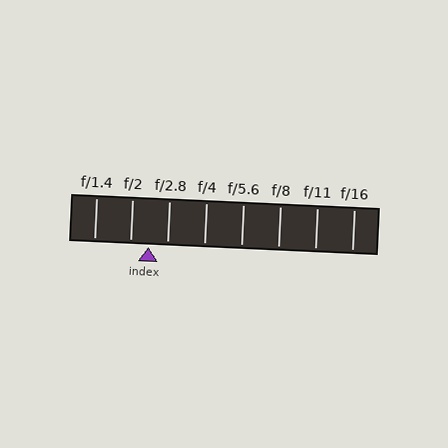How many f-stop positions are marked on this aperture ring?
There are 8 f-stop positions marked.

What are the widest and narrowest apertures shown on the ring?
The widest aperture shown is f/1.4 and the narrowest is f/16.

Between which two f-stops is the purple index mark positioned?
The index mark is between f/2 and f/2.8.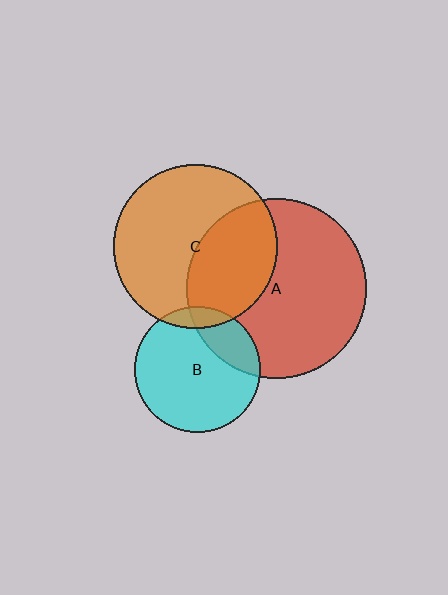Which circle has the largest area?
Circle A (red).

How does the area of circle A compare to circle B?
Approximately 2.1 times.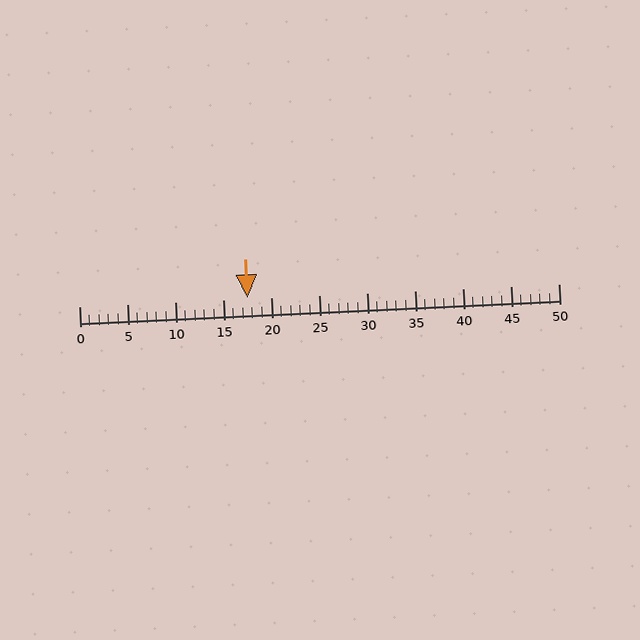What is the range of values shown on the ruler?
The ruler shows values from 0 to 50.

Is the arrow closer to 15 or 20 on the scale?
The arrow is closer to 20.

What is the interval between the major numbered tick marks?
The major tick marks are spaced 5 units apart.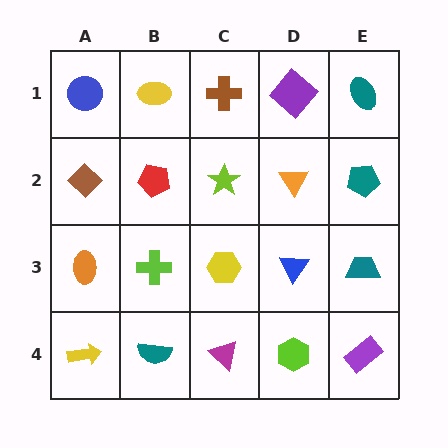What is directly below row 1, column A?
A brown diamond.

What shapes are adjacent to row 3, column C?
A lime star (row 2, column C), a magenta triangle (row 4, column C), a lime cross (row 3, column B), a blue triangle (row 3, column D).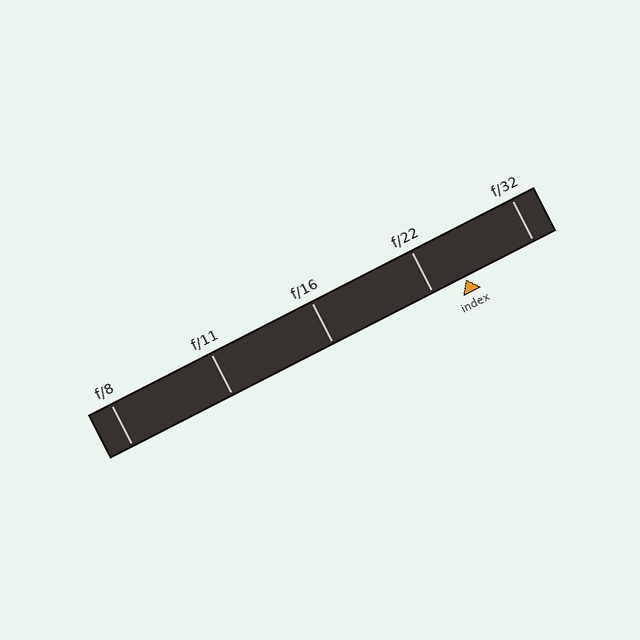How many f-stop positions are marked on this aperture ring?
There are 5 f-stop positions marked.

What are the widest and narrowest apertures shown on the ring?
The widest aperture shown is f/8 and the narrowest is f/32.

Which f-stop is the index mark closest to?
The index mark is closest to f/22.